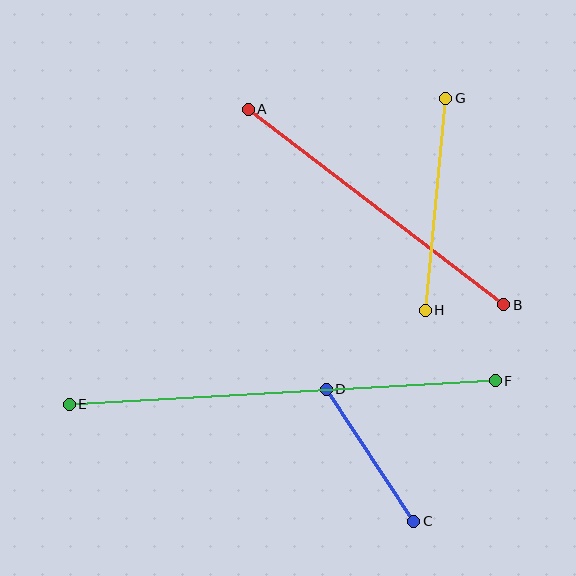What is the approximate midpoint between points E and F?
The midpoint is at approximately (282, 393) pixels.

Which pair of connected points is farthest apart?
Points E and F are farthest apart.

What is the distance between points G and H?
The distance is approximately 213 pixels.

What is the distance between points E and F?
The distance is approximately 427 pixels.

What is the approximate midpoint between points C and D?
The midpoint is at approximately (370, 455) pixels.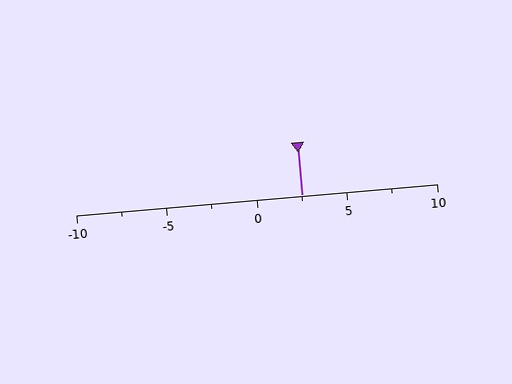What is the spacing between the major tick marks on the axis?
The major ticks are spaced 5 apart.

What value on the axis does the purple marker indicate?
The marker indicates approximately 2.5.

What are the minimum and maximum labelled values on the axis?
The axis runs from -10 to 10.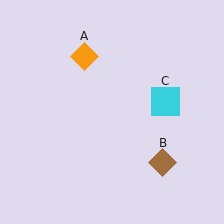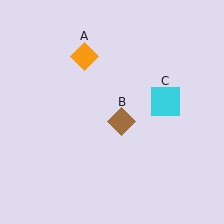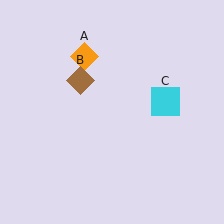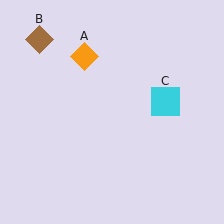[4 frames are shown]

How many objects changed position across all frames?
1 object changed position: brown diamond (object B).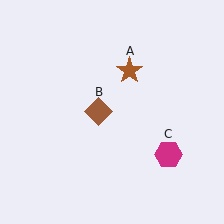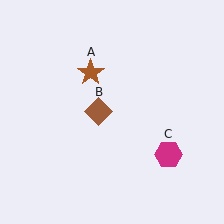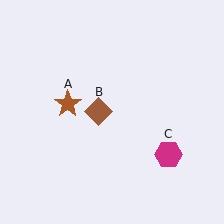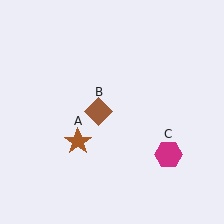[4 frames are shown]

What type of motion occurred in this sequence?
The brown star (object A) rotated counterclockwise around the center of the scene.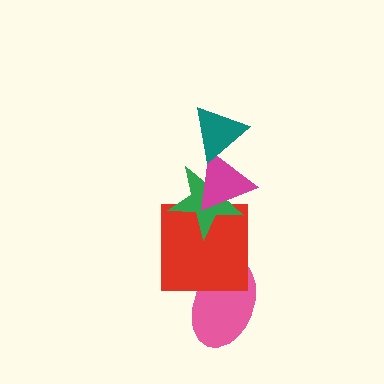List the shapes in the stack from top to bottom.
From top to bottom: the teal triangle, the magenta triangle, the green star, the red square, the pink ellipse.